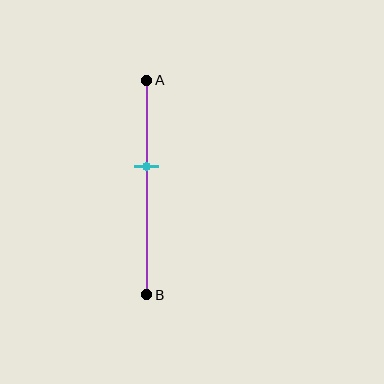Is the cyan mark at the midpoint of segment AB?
No, the mark is at about 40% from A, not at the 50% midpoint.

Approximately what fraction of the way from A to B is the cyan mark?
The cyan mark is approximately 40% of the way from A to B.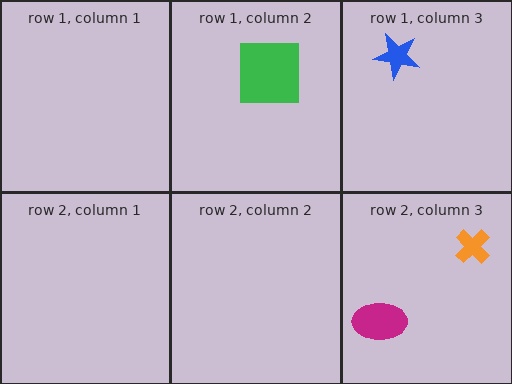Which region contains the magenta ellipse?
The row 2, column 3 region.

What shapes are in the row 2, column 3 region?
The magenta ellipse, the orange cross.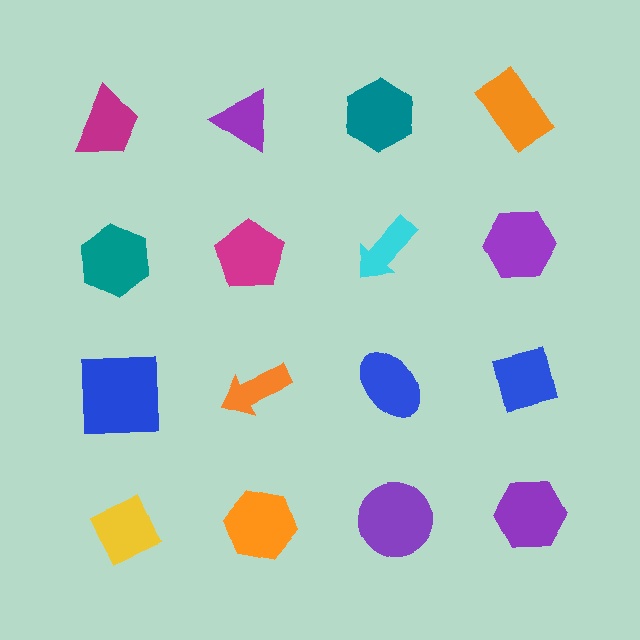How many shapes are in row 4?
4 shapes.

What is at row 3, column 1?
A blue square.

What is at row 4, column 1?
A yellow diamond.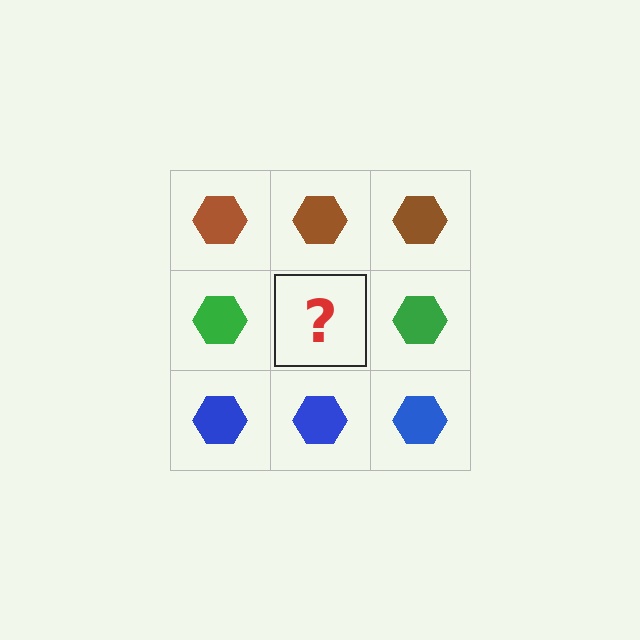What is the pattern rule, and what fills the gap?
The rule is that each row has a consistent color. The gap should be filled with a green hexagon.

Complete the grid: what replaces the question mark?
The question mark should be replaced with a green hexagon.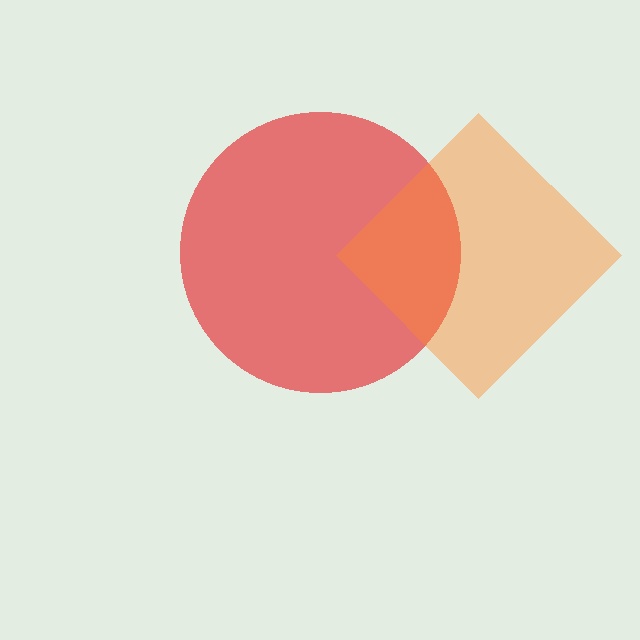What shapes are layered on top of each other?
The layered shapes are: a red circle, an orange diamond.